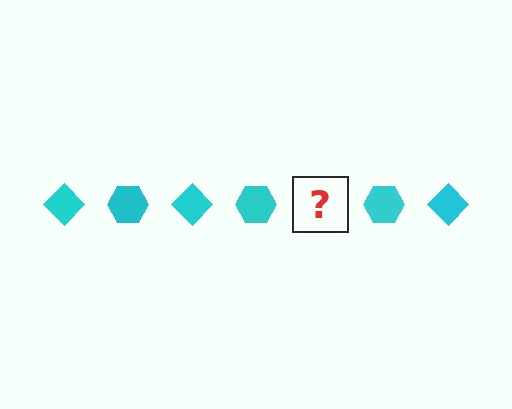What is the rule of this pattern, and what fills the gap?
The rule is that the pattern cycles through diamond, hexagon shapes in cyan. The gap should be filled with a cyan diamond.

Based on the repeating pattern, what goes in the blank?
The blank should be a cyan diamond.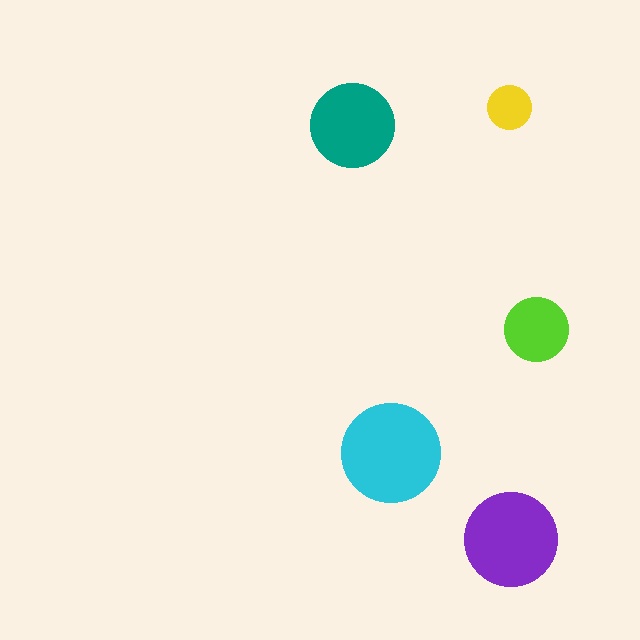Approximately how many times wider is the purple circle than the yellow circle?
About 2 times wider.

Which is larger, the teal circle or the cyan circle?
The cyan one.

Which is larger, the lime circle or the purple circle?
The purple one.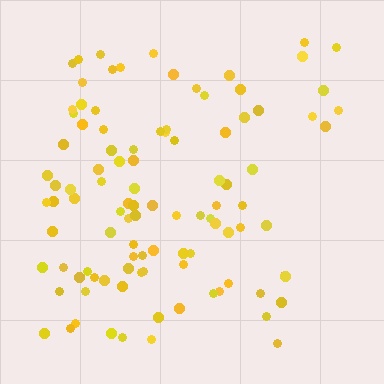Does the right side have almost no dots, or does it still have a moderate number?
Still a moderate number, just noticeably fewer than the left.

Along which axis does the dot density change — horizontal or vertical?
Horizontal.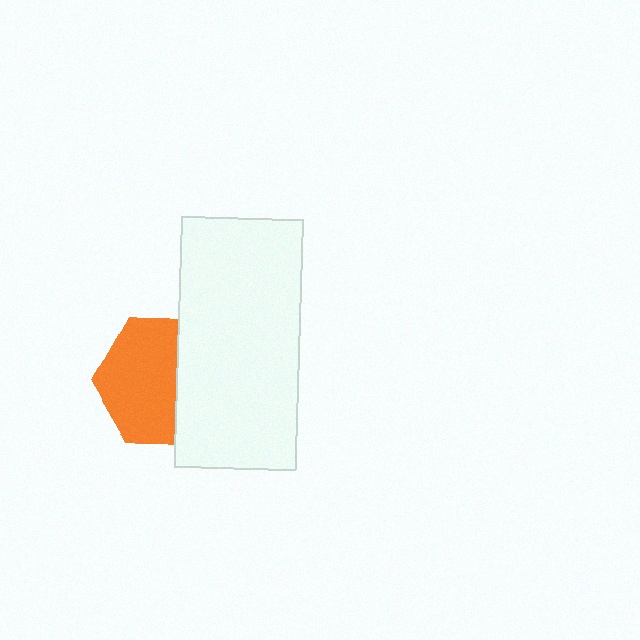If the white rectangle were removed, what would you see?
You would see the complete orange hexagon.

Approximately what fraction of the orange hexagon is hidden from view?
Roughly 39% of the orange hexagon is hidden behind the white rectangle.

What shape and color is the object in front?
The object in front is a white rectangle.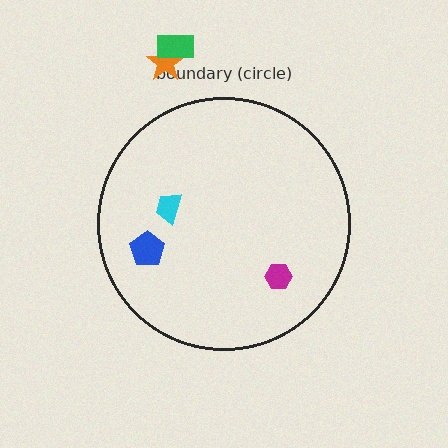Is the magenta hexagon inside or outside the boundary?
Inside.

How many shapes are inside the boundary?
3 inside, 2 outside.